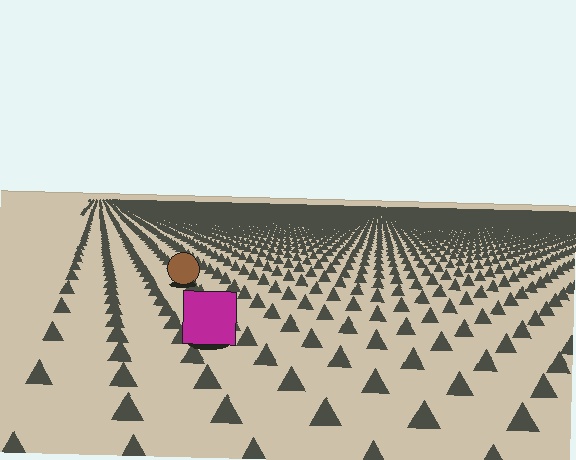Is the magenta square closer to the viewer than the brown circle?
Yes. The magenta square is closer — you can tell from the texture gradient: the ground texture is coarser near it.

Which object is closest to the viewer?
The magenta square is closest. The texture marks near it are larger and more spread out.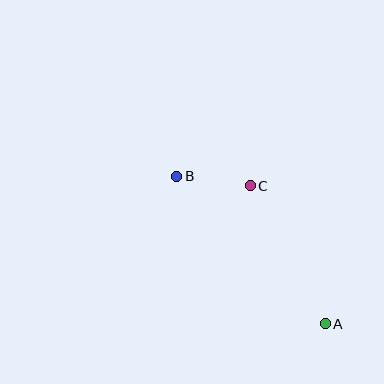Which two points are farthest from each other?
Points A and B are farthest from each other.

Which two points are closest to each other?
Points B and C are closest to each other.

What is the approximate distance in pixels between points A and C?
The distance between A and C is approximately 157 pixels.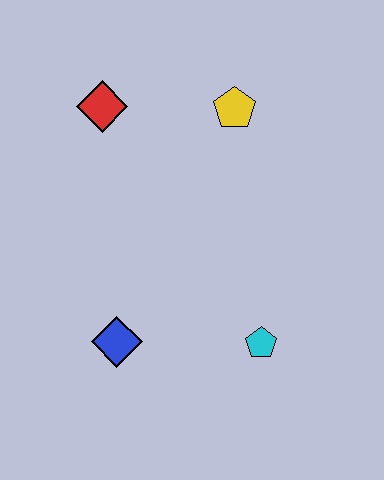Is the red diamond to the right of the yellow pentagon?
No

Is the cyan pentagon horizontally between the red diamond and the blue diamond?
No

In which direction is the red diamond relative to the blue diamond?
The red diamond is above the blue diamond.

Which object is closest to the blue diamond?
The cyan pentagon is closest to the blue diamond.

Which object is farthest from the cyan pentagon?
The red diamond is farthest from the cyan pentagon.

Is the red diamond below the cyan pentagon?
No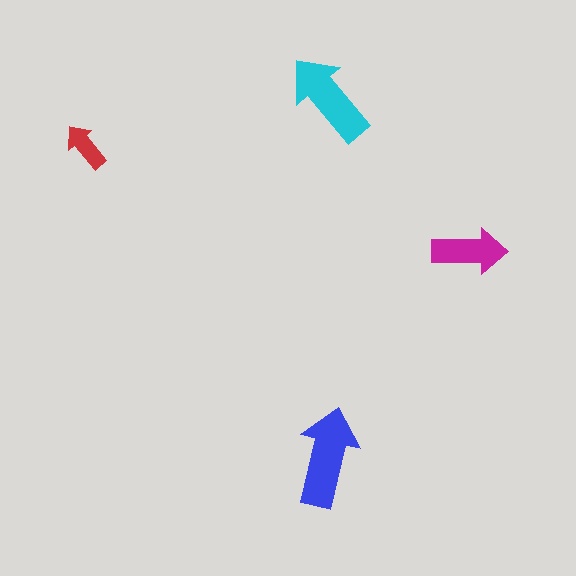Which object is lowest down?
The blue arrow is bottommost.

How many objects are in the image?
There are 4 objects in the image.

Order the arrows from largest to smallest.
the blue one, the cyan one, the magenta one, the red one.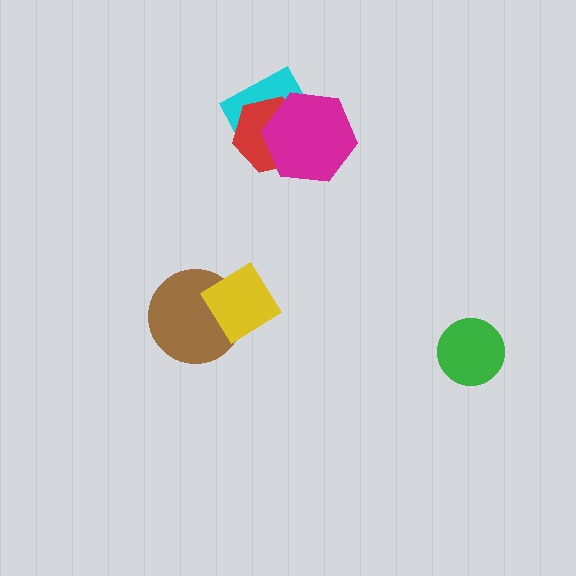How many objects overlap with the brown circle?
1 object overlaps with the brown circle.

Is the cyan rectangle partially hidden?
Yes, it is partially covered by another shape.